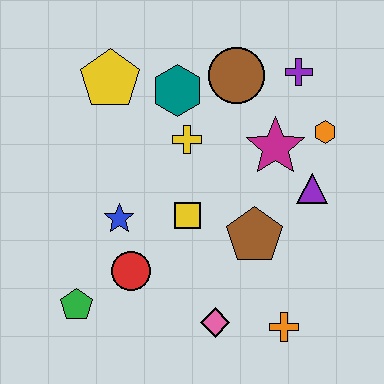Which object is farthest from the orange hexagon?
The green pentagon is farthest from the orange hexagon.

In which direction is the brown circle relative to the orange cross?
The brown circle is above the orange cross.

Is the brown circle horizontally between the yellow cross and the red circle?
No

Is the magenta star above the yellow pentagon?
No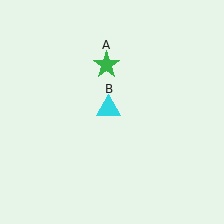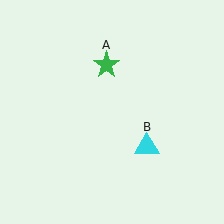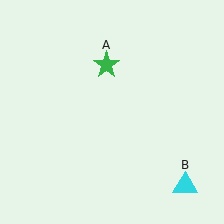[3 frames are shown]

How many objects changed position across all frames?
1 object changed position: cyan triangle (object B).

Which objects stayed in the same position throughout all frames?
Green star (object A) remained stationary.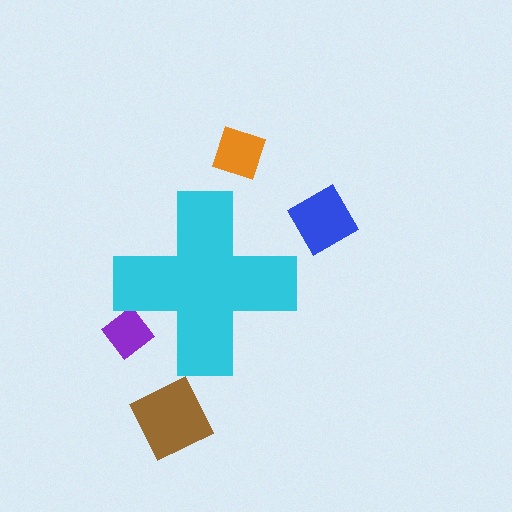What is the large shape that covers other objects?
A cyan cross.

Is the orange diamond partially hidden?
No, the orange diamond is fully visible.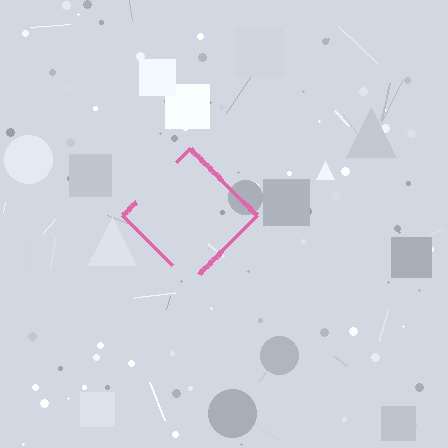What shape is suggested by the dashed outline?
The dashed outline suggests a diamond.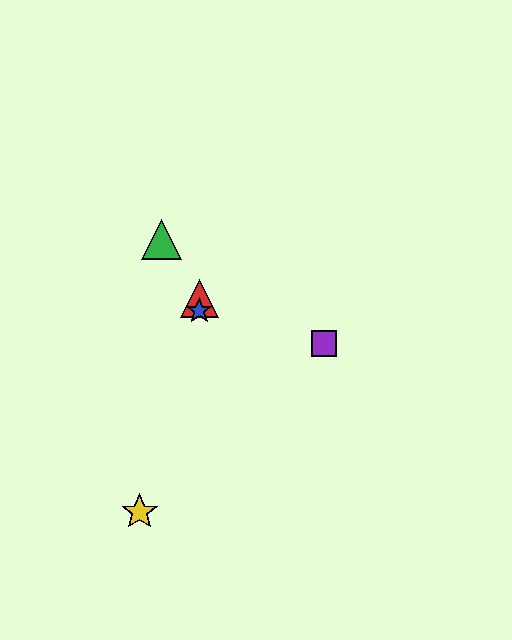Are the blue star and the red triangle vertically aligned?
Yes, both are at x≈199.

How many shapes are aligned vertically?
2 shapes (the red triangle, the blue star) are aligned vertically.